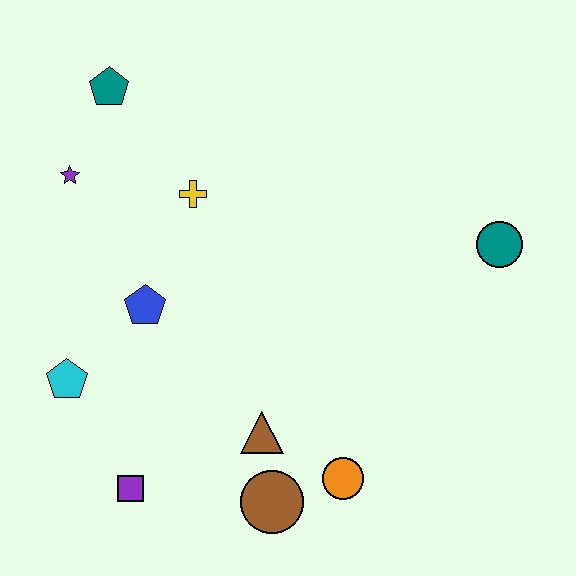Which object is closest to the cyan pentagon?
The blue pentagon is closest to the cyan pentagon.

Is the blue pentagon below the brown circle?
No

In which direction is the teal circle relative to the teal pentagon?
The teal circle is to the right of the teal pentagon.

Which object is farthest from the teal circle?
The cyan pentagon is farthest from the teal circle.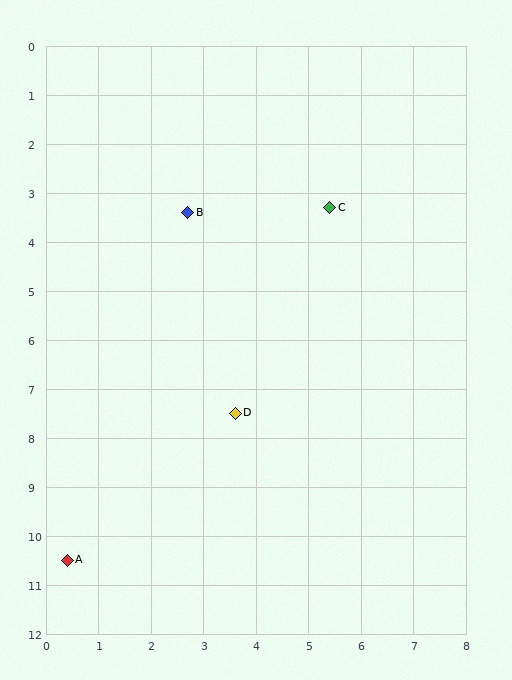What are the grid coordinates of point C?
Point C is at approximately (5.4, 3.3).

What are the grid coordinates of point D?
Point D is at approximately (3.6, 7.5).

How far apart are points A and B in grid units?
Points A and B are about 7.5 grid units apart.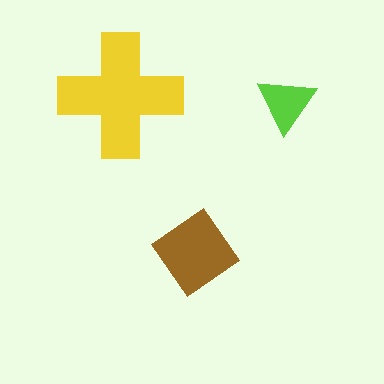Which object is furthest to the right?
The lime triangle is rightmost.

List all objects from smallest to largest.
The lime triangle, the brown diamond, the yellow cross.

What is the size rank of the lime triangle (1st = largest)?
3rd.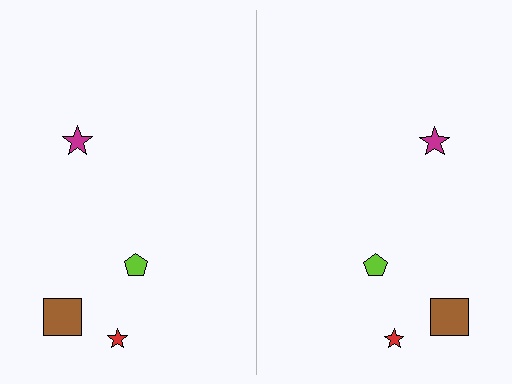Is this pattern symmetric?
Yes, this pattern has bilateral (reflection) symmetry.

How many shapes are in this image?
There are 8 shapes in this image.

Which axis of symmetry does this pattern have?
The pattern has a vertical axis of symmetry running through the center of the image.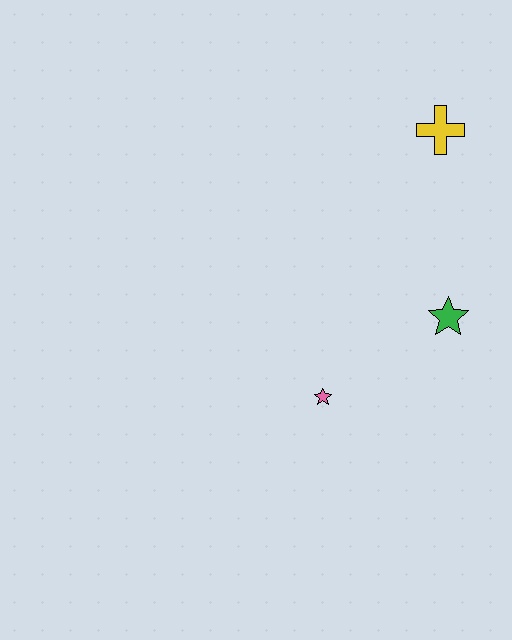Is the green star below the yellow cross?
Yes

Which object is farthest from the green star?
The yellow cross is farthest from the green star.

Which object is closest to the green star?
The pink star is closest to the green star.